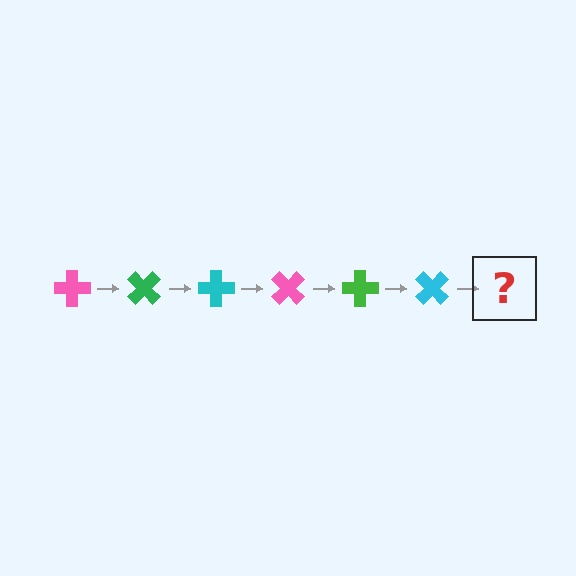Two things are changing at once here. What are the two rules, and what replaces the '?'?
The two rules are that it rotates 45 degrees each step and the color cycles through pink, green, and cyan. The '?' should be a pink cross, rotated 270 degrees from the start.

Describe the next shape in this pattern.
It should be a pink cross, rotated 270 degrees from the start.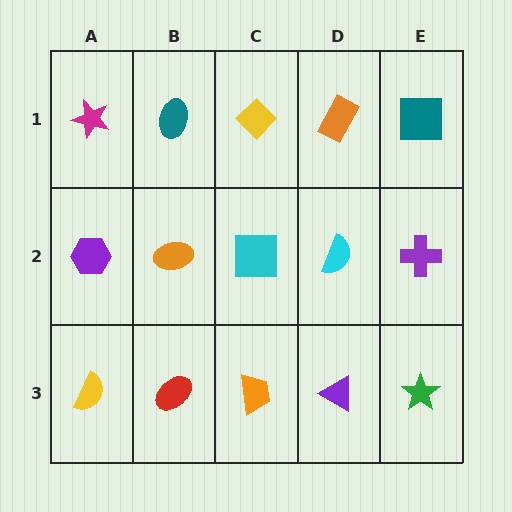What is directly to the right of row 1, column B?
A yellow diamond.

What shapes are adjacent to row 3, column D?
A cyan semicircle (row 2, column D), an orange trapezoid (row 3, column C), a green star (row 3, column E).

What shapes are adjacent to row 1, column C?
A cyan square (row 2, column C), a teal ellipse (row 1, column B), an orange rectangle (row 1, column D).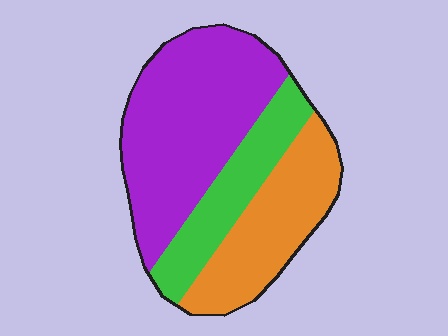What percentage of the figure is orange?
Orange covers roughly 30% of the figure.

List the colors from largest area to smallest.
From largest to smallest: purple, orange, green.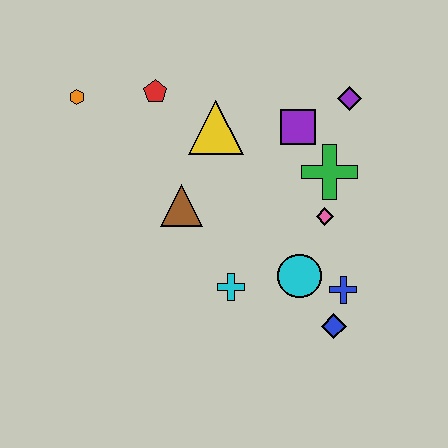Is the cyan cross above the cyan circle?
No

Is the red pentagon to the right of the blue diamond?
No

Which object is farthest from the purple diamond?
The orange hexagon is farthest from the purple diamond.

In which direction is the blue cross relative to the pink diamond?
The blue cross is below the pink diamond.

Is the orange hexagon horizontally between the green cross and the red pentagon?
No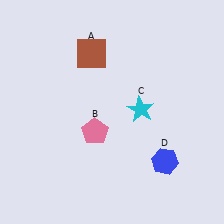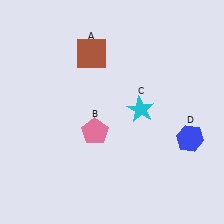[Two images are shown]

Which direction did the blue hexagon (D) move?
The blue hexagon (D) moved right.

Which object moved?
The blue hexagon (D) moved right.